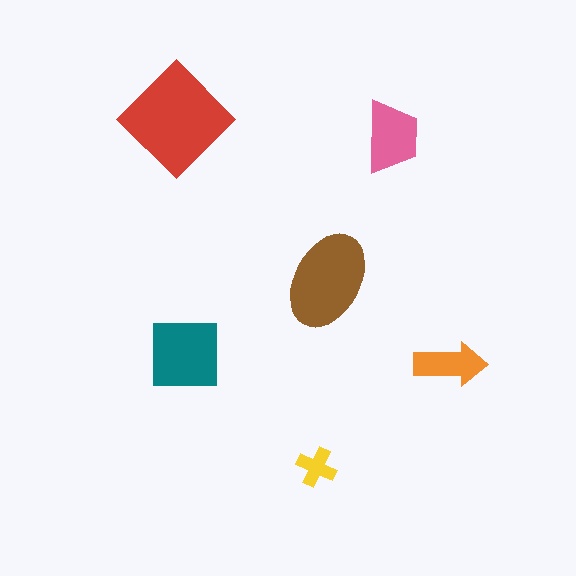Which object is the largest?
The red diamond.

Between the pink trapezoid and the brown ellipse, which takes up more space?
The brown ellipse.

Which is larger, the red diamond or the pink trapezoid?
The red diamond.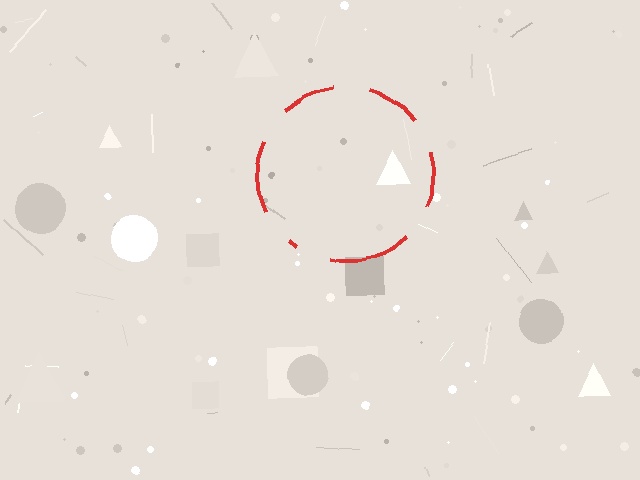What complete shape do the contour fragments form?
The contour fragments form a circle.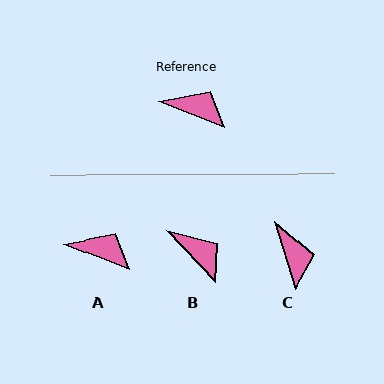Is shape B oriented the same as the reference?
No, it is off by about 25 degrees.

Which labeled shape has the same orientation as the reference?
A.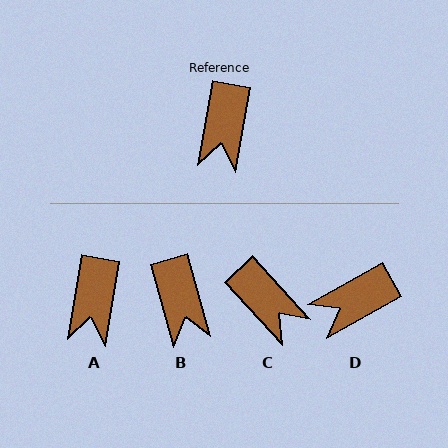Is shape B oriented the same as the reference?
No, it is off by about 25 degrees.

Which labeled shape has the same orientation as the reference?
A.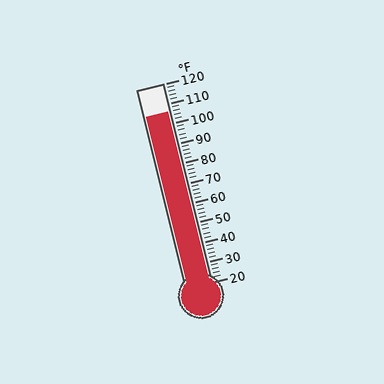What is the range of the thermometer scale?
The thermometer scale ranges from 20°F to 120°F.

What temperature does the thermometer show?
The thermometer shows approximately 106°F.